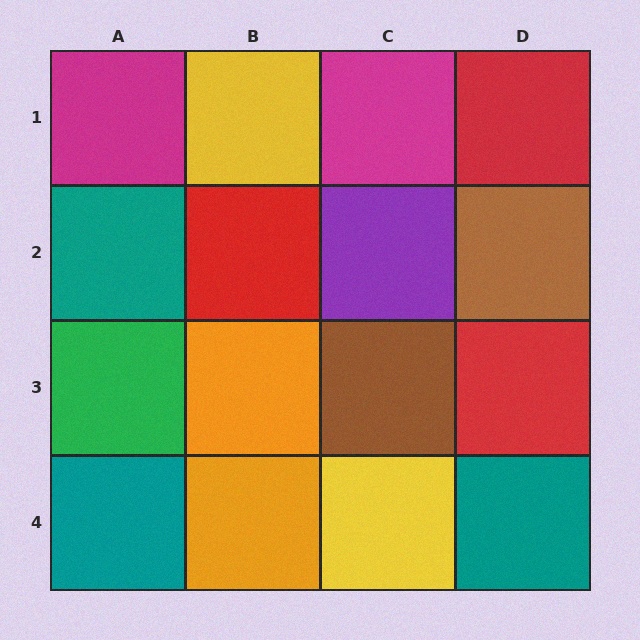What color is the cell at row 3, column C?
Brown.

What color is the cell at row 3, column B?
Orange.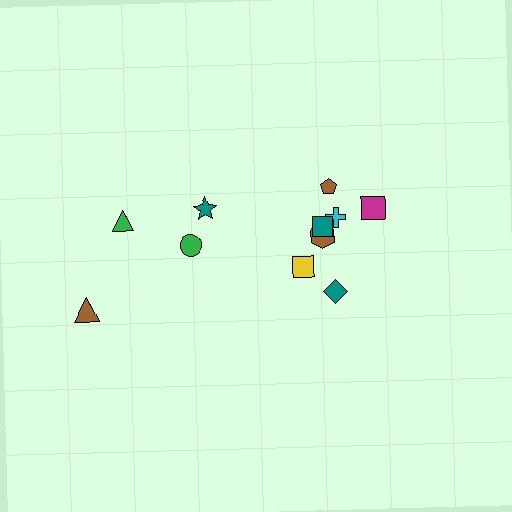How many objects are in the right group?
There are 7 objects.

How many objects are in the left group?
There are 4 objects.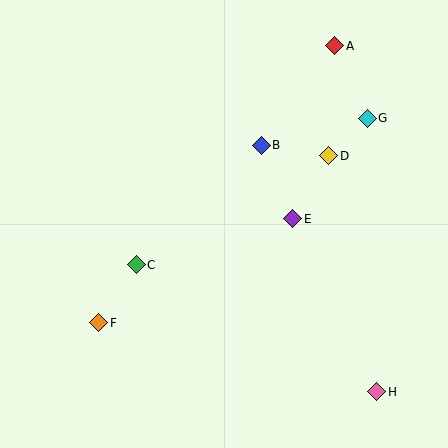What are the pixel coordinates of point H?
Point H is at (377, 392).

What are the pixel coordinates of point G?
Point G is at (367, 118).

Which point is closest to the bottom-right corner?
Point H is closest to the bottom-right corner.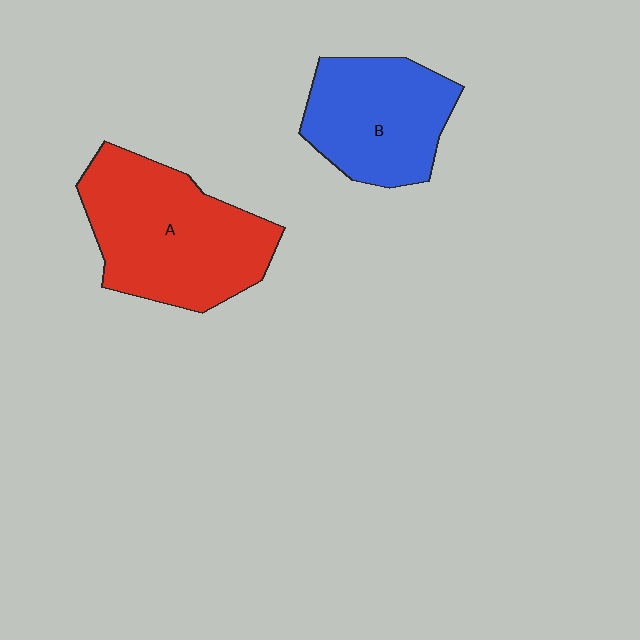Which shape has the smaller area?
Shape B (blue).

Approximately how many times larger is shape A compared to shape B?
Approximately 1.3 times.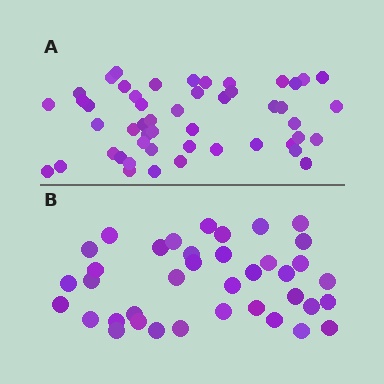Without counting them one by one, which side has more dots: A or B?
Region A (the top region) has more dots.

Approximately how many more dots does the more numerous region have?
Region A has roughly 12 or so more dots than region B.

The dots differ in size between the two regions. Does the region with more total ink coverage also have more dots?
No. Region B has more total ink coverage because its dots are larger, but region A actually contains more individual dots. Total area can be misleading — the number of items is what matters here.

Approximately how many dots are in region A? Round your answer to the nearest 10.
About 50 dots.